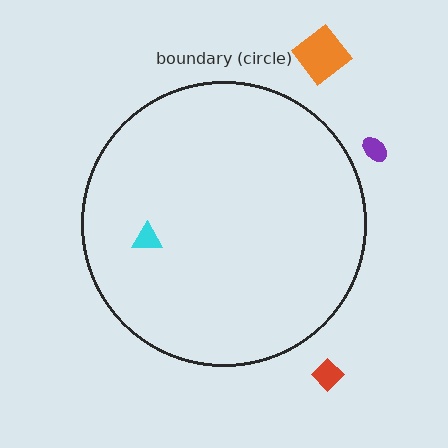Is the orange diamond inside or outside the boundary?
Outside.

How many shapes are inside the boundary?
1 inside, 3 outside.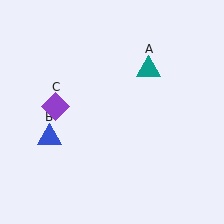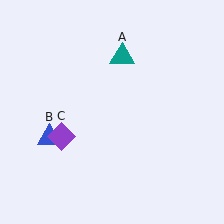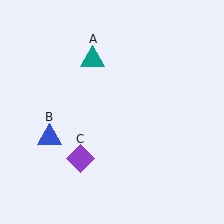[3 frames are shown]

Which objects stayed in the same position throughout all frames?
Blue triangle (object B) remained stationary.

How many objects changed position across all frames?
2 objects changed position: teal triangle (object A), purple diamond (object C).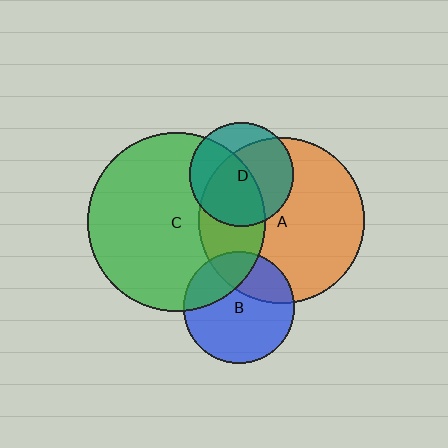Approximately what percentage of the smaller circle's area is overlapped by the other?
Approximately 70%.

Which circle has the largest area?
Circle C (green).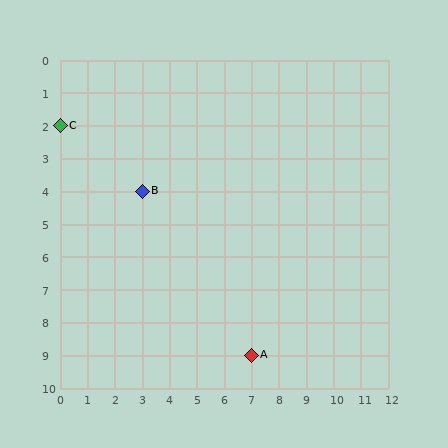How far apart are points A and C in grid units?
Points A and C are 7 columns and 7 rows apart (about 9.9 grid units diagonally).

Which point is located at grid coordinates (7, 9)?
Point A is at (7, 9).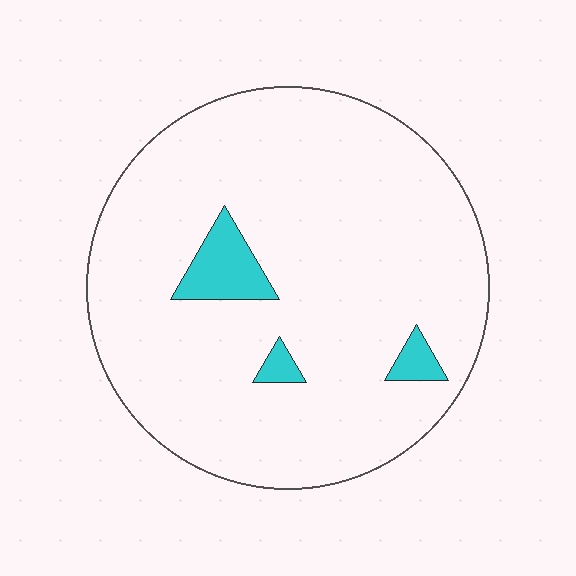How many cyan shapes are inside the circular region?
3.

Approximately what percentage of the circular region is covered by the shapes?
Approximately 5%.